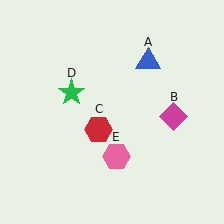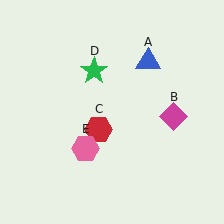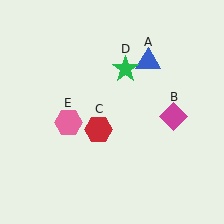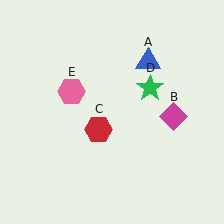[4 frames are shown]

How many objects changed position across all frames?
2 objects changed position: green star (object D), pink hexagon (object E).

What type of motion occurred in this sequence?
The green star (object D), pink hexagon (object E) rotated clockwise around the center of the scene.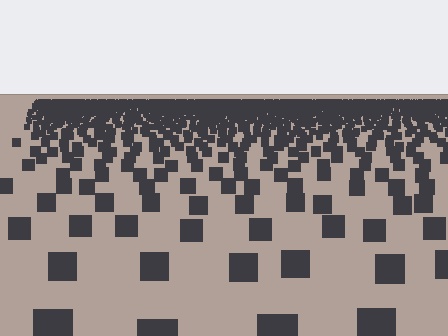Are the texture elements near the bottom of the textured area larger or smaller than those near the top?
Larger. Near the bottom, elements are closer to the viewer and appear at a bigger on-screen size.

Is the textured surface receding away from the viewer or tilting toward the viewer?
The surface is receding away from the viewer. Texture elements get smaller and denser toward the top.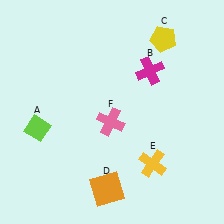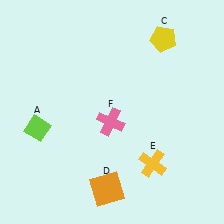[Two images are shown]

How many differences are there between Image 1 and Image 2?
There is 1 difference between the two images.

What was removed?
The magenta cross (B) was removed in Image 2.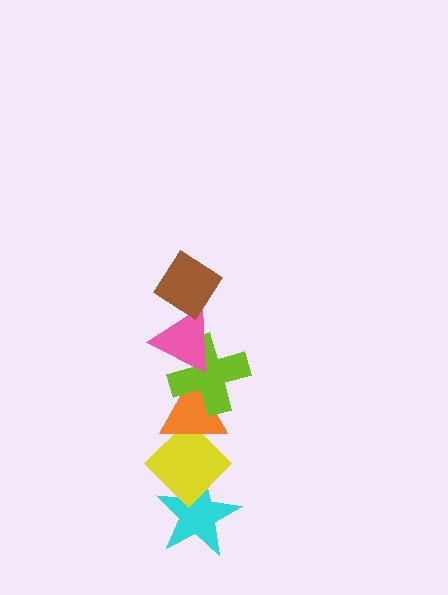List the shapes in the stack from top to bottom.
From top to bottom: the brown diamond, the pink triangle, the lime cross, the orange triangle, the yellow diamond, the cyan star.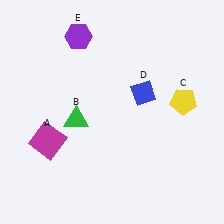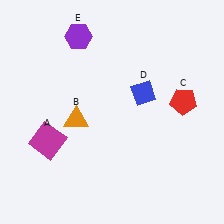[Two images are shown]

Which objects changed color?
B changed from green to orange. C changed from yellow to red.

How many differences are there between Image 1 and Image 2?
There are 2 differences between the two images.